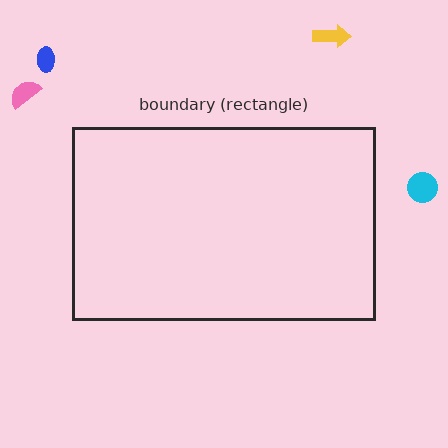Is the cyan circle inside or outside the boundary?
Outside.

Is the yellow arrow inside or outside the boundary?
Outside.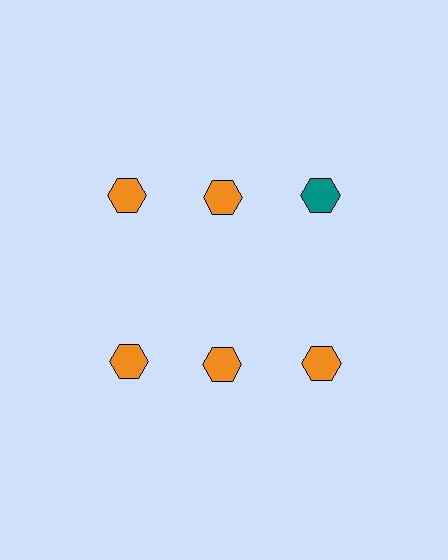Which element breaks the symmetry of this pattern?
The teal hexagon in the top row, center column breaks the symmetry. All other shapes are orange hexagons.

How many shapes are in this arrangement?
There are 6 shapes arranged in a grid pattern.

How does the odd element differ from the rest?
It has a different color: teal instead of orange.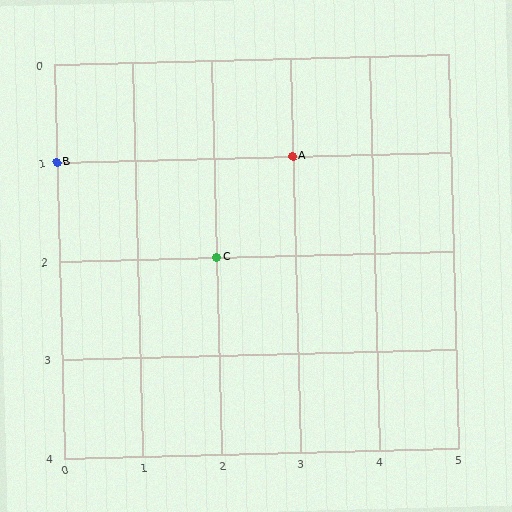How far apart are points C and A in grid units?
Points C and A are 1 column and 1 row apart (about 1.4 grid units diagonally).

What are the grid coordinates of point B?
Point B is at grid coordinates (0, 1).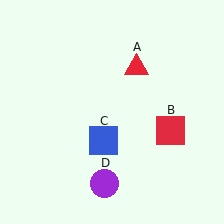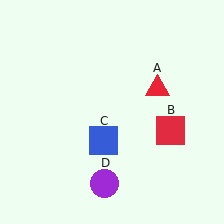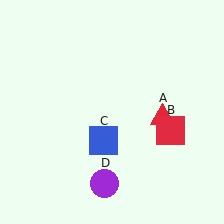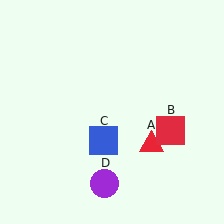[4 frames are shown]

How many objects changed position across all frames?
1 object changed position: red triangle (object A).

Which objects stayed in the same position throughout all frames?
Red square (object B) and blue square (object C) and purple circle (object D) remained stationary.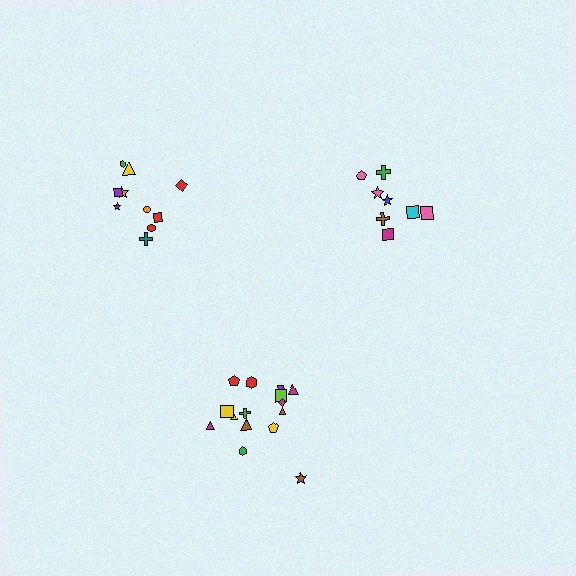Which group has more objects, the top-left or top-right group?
The top-left group.